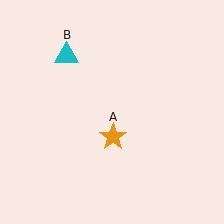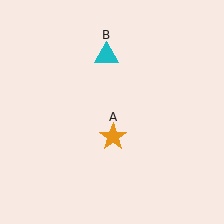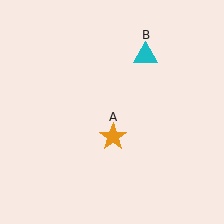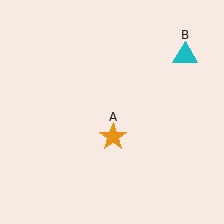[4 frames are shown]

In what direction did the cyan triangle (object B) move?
The cyan triangle (object B) moved right.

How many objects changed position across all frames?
1 object changed position: cyan triangle (object B).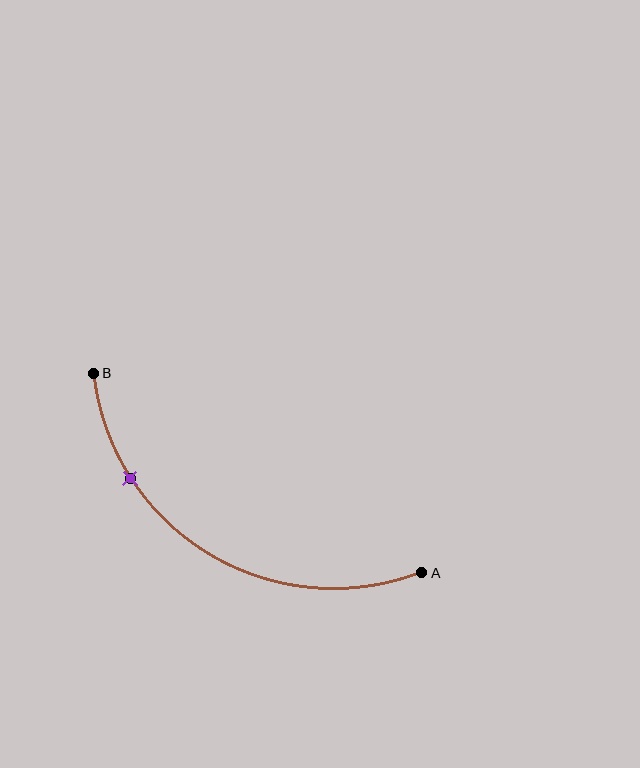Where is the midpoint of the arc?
The arc midpoint is the point on the curve farthest from the straight line joining A and B. It sits below that line.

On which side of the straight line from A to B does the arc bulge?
The arc bulges below the straight line connecting A and B.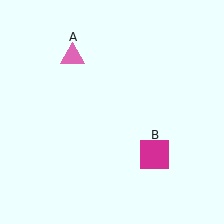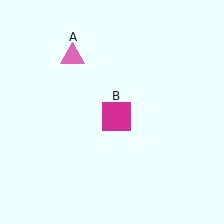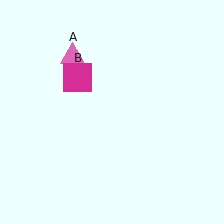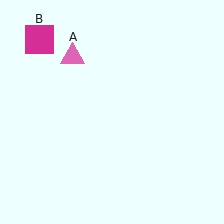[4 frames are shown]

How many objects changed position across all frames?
1 object changed position: magenta square (object B).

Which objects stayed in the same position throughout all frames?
Pink triangle (object A) remained stationary.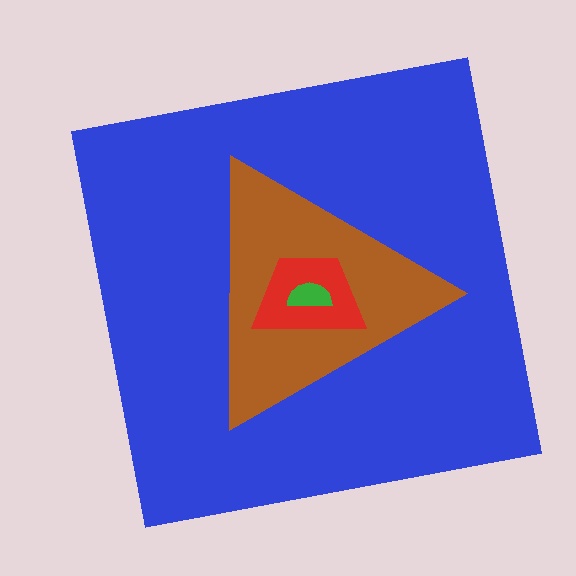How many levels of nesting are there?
4.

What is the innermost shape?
The green semicircle.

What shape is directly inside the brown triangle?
The red trapezoid.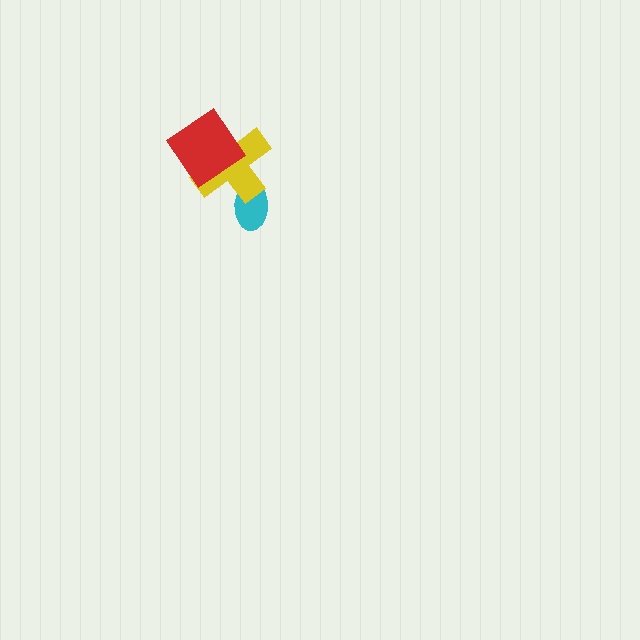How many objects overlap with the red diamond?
1 object overlaps with the red diamond.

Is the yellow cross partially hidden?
Yes, it is partially covered by another shape.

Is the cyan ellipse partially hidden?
Yes, it is partially covered by another shape.